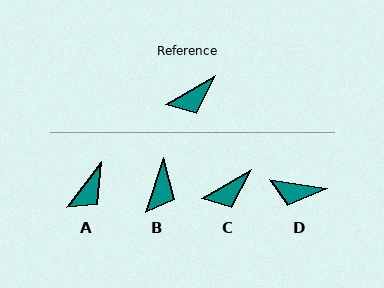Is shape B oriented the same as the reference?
No, it is off by about 41 degrees.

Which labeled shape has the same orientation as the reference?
C.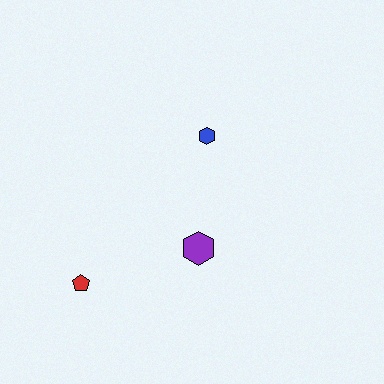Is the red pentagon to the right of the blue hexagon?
No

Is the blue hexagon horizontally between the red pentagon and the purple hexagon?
No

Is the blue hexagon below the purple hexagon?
No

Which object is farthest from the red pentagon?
The blue hexagon is farthest from the red pentagon.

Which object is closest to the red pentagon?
The purple hexagon is closest to the red pentagon.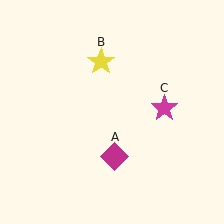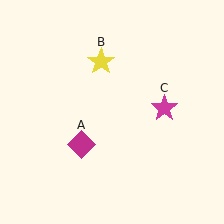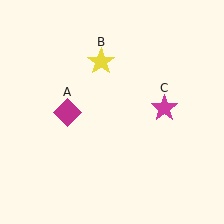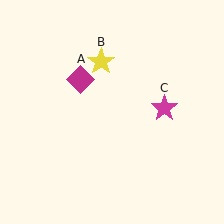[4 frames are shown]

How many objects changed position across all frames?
1 object changed position: magenta diamond (object A).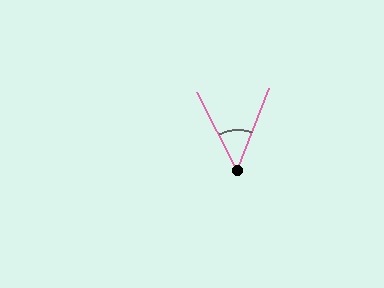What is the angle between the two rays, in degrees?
Approximately 49 degrees.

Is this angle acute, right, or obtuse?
It is acute.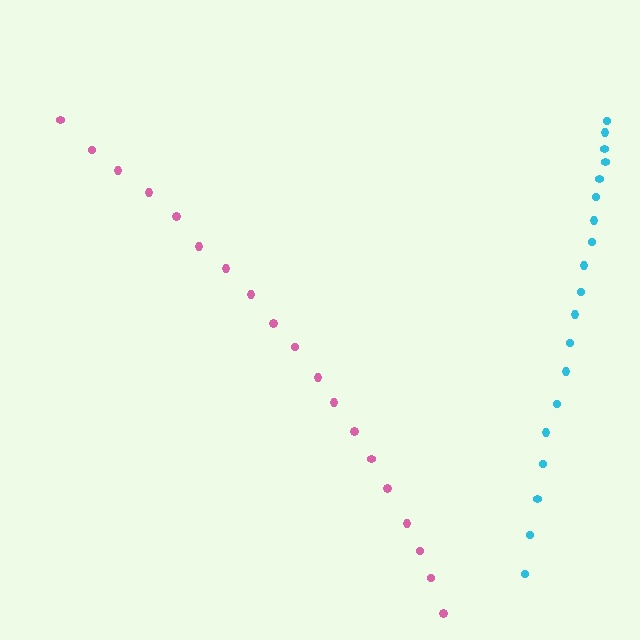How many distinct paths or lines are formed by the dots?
There are 2 distinct paths.